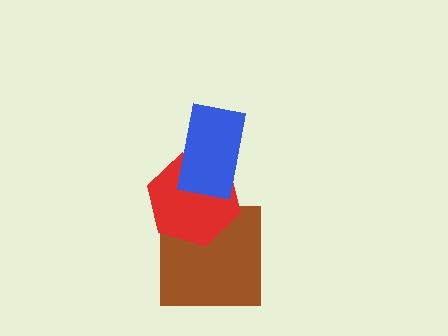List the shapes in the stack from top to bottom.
From top to bottom: the blue rectangle, the red hexagon, the brown square.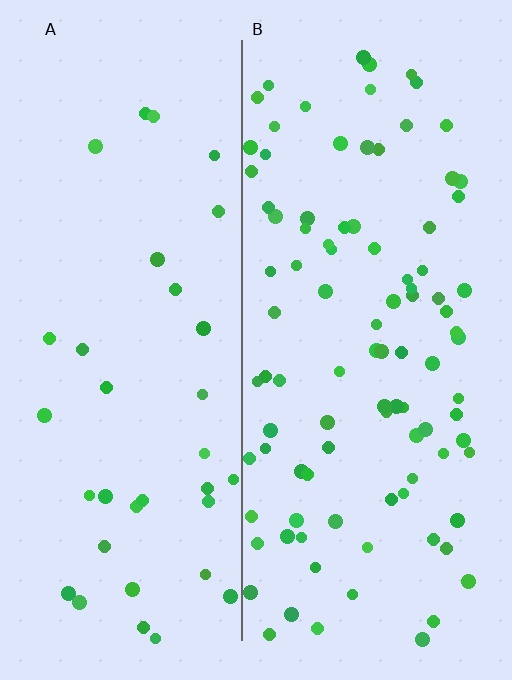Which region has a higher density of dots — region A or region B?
B (the right).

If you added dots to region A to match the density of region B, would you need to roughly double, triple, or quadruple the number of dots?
Approximately triple.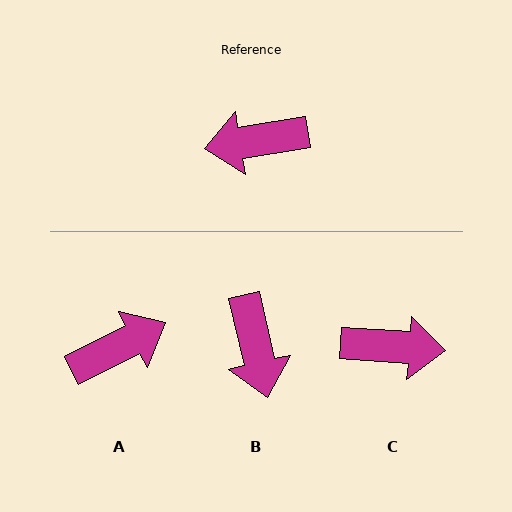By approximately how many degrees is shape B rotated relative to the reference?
Approximately 94 degrees counter-clockwise.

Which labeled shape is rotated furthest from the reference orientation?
C, about 167 degrees away.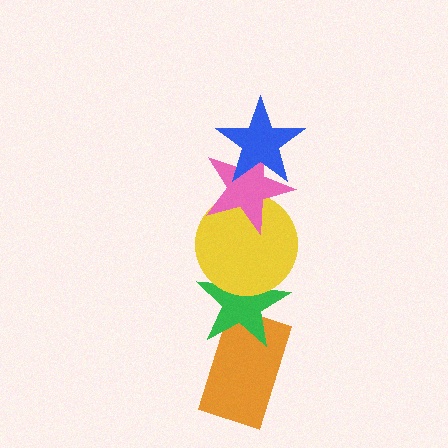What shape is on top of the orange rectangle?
The green star is on top of the orange rectangle.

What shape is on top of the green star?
The yellow circle is on top of the green star.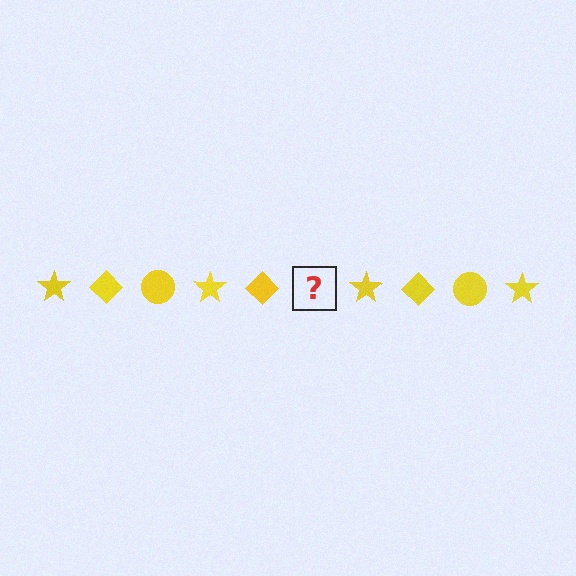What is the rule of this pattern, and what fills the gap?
The rule is that the pattern cycles through star, diamond, circle shapes in yellow. The gap should be filled with a yellow circle.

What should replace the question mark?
The question mark should be replaced with a yellow circle.